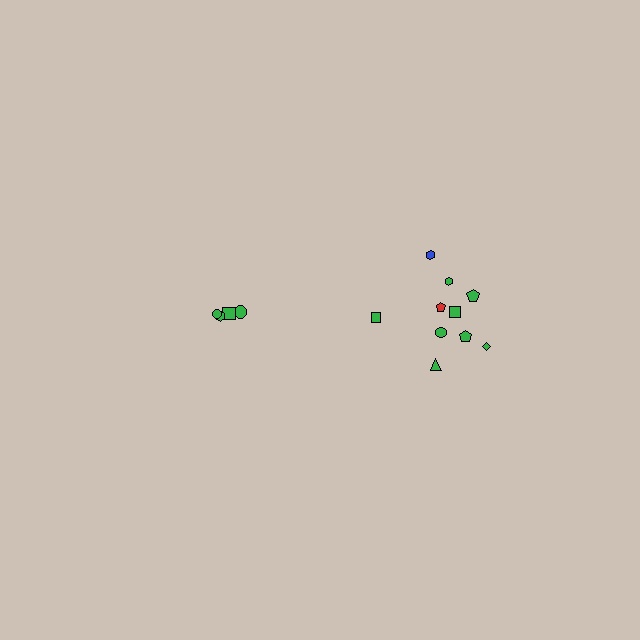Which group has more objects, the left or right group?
The right group.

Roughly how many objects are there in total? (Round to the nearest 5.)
Roughly 15 objects in total.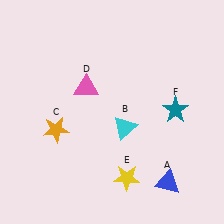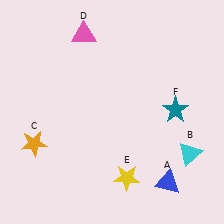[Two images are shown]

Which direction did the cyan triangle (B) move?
The cyan triangle (B) moved right.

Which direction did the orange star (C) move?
The orange star (C) moved left.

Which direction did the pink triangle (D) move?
The pink triangle (D) moved up.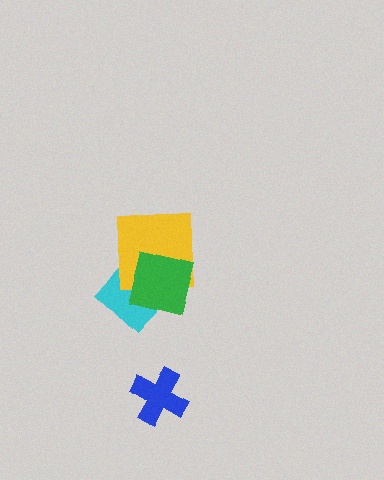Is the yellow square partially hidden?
Yes, it is partially covered by another shape.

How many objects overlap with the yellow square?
2 objects overlap with the yellow square.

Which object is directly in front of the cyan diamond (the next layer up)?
The yellow square is directly in front of the cyan diamond.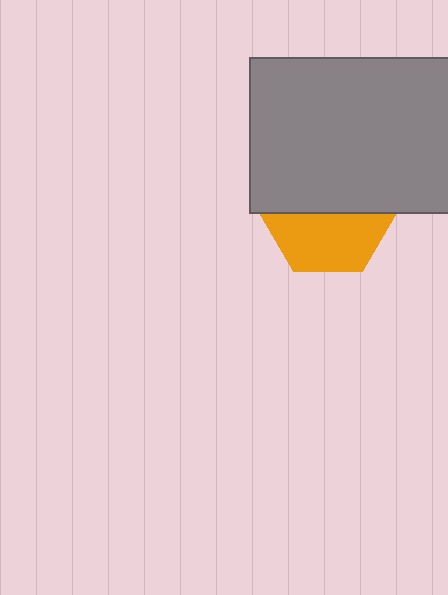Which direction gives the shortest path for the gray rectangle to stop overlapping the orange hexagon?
Moving up gives the shortest separation.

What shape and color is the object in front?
The object in front is a gray rectangle.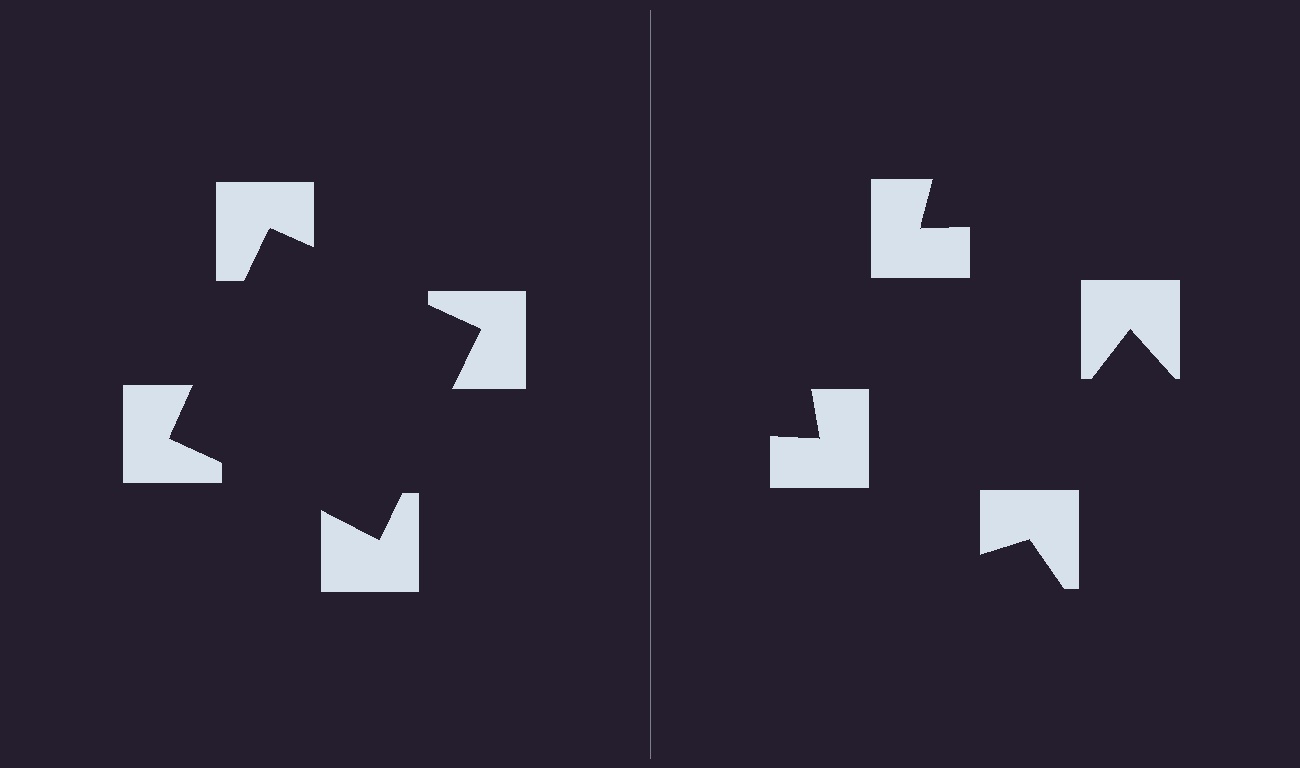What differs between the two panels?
The notched squares are positioned identically on both sides; only the wedge orientations differ. On the left they align to a square; on the right they are misaligned.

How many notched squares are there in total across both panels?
8 — 4 on each side.